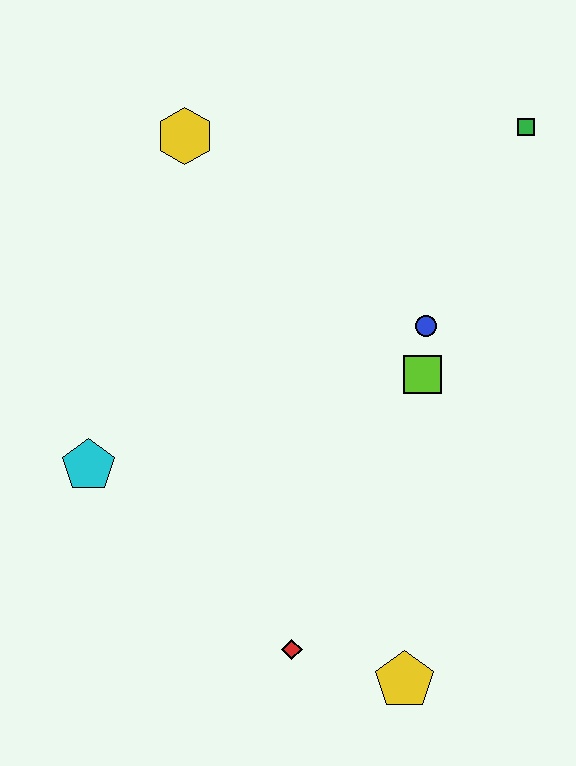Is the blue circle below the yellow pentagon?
No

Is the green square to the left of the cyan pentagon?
No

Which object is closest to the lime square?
The blue circle is closest to the lime square.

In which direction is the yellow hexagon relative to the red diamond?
The yellow hexagon is above the red diamond.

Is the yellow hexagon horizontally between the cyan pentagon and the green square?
Yes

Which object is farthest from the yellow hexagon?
The yellow pentagon is farthest from the yellow hexagon.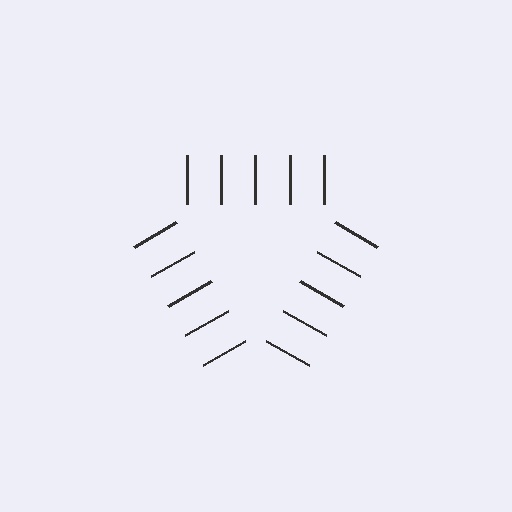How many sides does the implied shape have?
3 sides — the line-ends trace a triangle.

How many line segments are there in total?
15 — 5 along each of the 3 edges.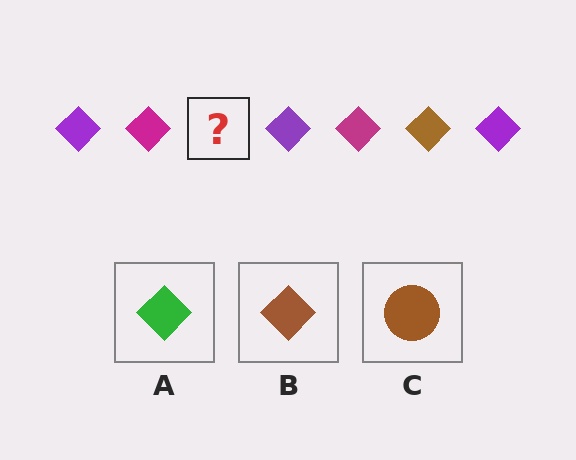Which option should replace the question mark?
Option B.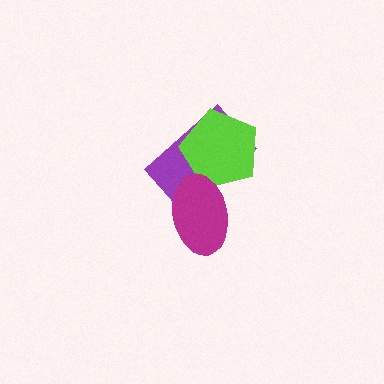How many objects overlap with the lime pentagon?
2 objects overlap with the lime pentagon.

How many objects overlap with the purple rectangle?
2 objects overlap with the purple rectangle.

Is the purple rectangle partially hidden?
Yes, it is partially covered by another shape.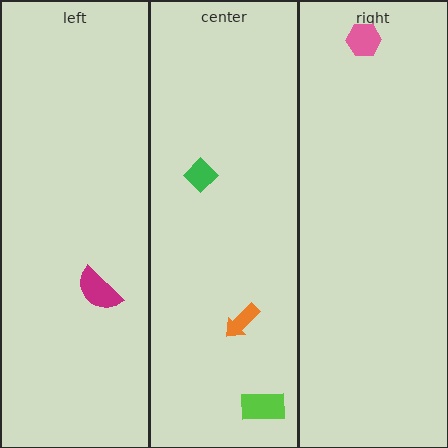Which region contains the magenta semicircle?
The left region.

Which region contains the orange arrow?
The center region.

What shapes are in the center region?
The lime rectangle, the green diamond, the orange arrow.